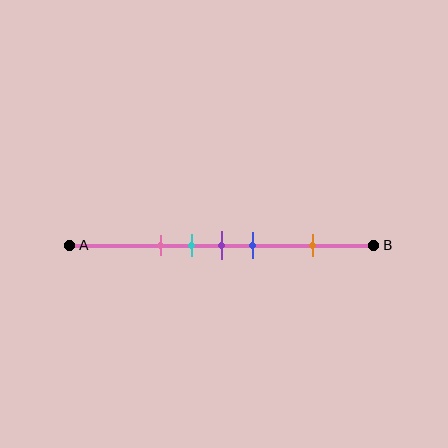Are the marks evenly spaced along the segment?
No, the marks are not evenly spaced.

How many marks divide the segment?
There are 5 marks dividing the segment.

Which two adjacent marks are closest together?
The cyan and purple marks are the closest adjacent pair.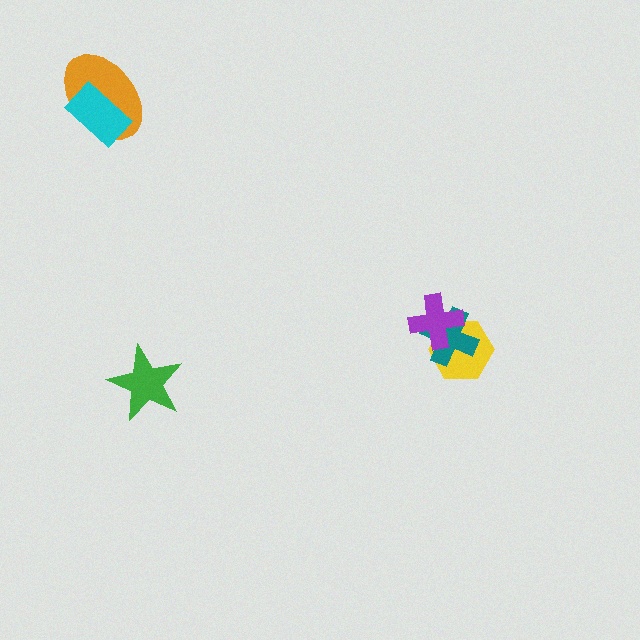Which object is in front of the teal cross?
The purple cross is in front of the teal cross.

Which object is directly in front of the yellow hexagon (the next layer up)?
The teal cross is directly in front of the yellow hexagon.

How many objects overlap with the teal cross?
2 objects overlap with the teal cross.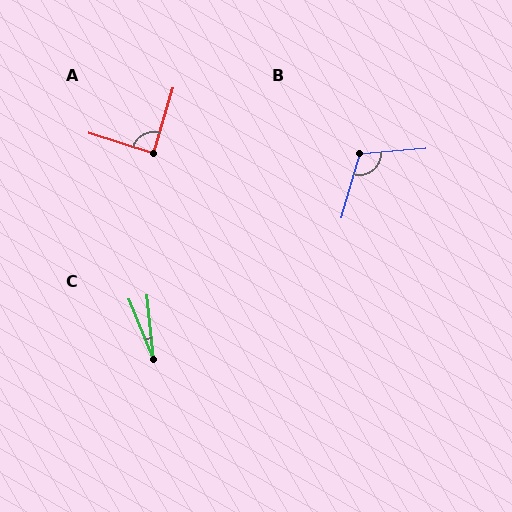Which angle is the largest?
B, at approximately 111 degrees.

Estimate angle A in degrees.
Approximately 89 degrees.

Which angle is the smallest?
C, at approximately 16 degrees.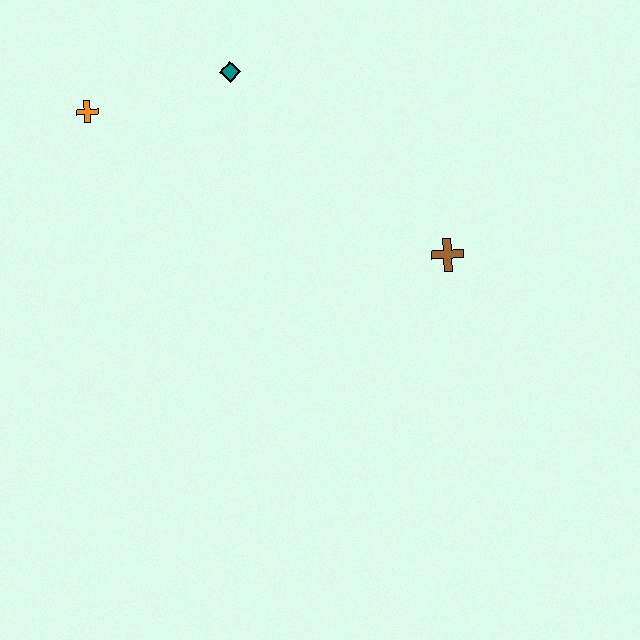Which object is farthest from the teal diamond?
The brown cross is farthest from the teal diamond.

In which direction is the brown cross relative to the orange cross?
The brown cross is to the right of the orange cross.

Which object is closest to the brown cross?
The teal diamond is closest to the brown cross.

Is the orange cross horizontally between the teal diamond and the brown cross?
No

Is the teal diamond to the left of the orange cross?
No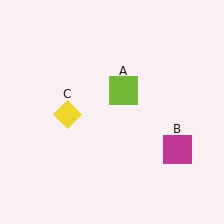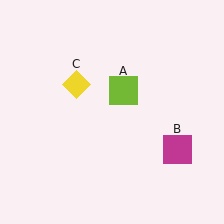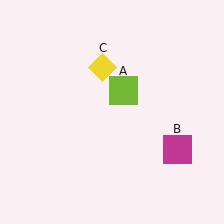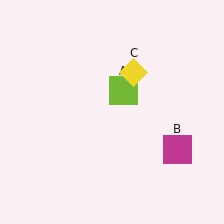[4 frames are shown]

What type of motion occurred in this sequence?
The yellow diamond (object C) rotated clockwise around the center of the scene.